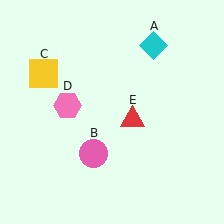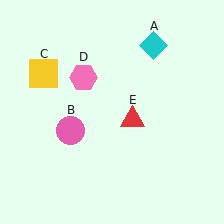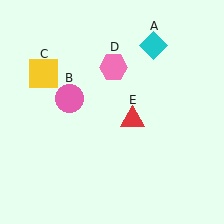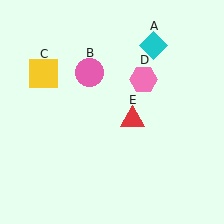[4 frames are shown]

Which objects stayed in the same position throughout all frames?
Cyan diamond (object A) and yellow square (object C) and red triangle (object E) remained stationary.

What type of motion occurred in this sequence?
The pink circle (object B), pink hexagon (object D) rotated clockwise around the center of the scene.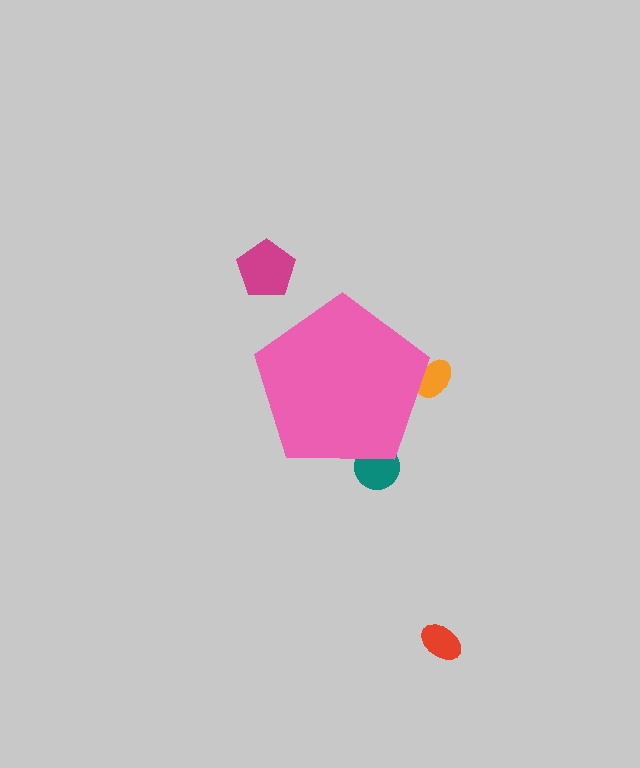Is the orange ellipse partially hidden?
Yes, the orange ellipse is partially hidden behind the pink pentagon.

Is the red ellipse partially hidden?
No, the red ellipse is fully visible.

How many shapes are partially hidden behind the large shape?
2 shapes are partially hidden.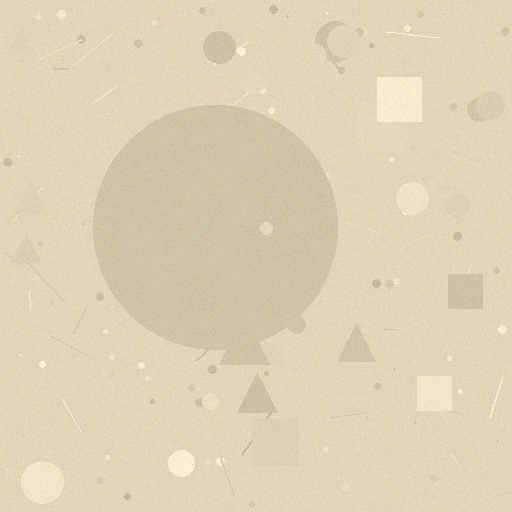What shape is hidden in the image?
A circle is hidden in the image.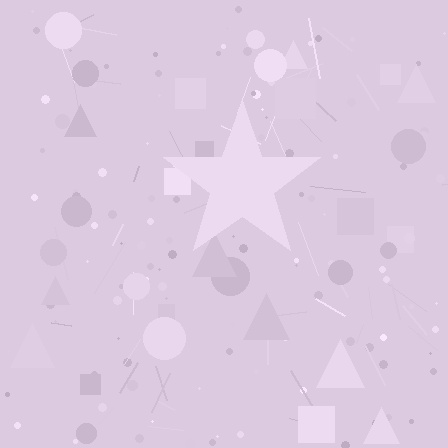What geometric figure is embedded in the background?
A star is embedded in the background.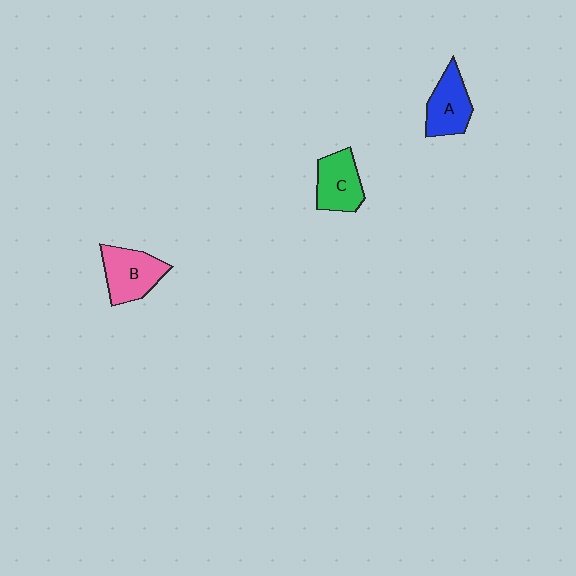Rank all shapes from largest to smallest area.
From largest to smallest: B (pink), C (green), A (blue).